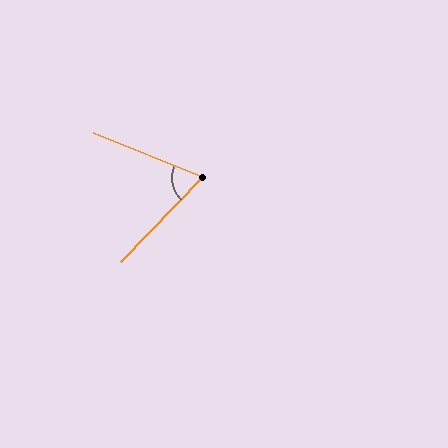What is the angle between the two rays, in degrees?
Approximately 68 degrees.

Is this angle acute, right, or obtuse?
It is acute.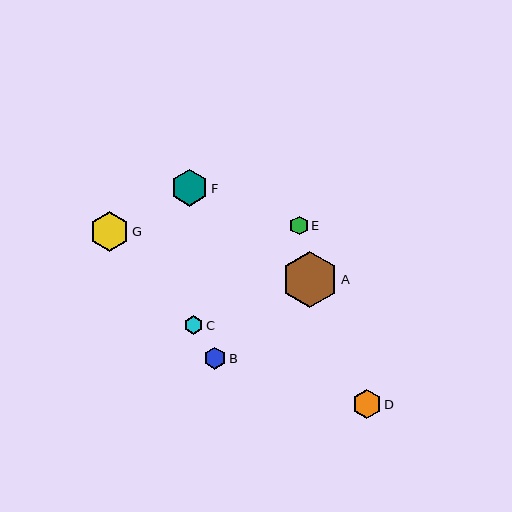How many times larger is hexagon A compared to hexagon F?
Hexagon A is approximately 1.5 times the size of hexagon F.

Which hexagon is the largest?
Hexagon A is the largest with a size of approximately 56 pixels.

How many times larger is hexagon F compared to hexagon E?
Hexagon F is approximately 2.0 times the size of hexagon E.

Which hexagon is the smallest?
Hexagon C is the smallest with a size of approximately 19 pixels.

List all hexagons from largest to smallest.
From largest to smallest: A, G, F, D, B, E, C.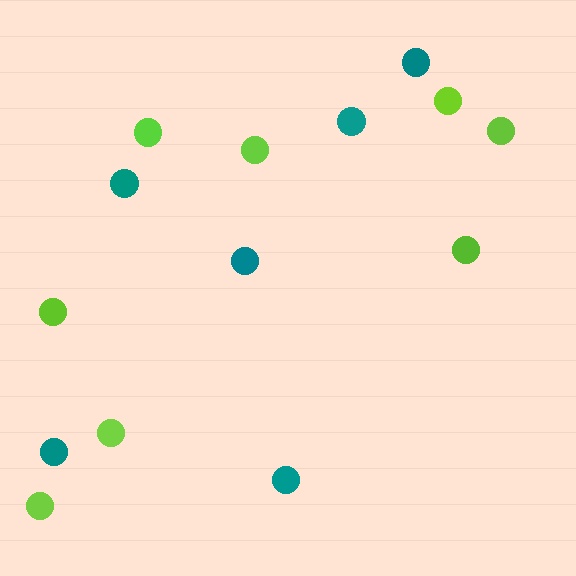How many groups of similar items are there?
There are 2 groups: one group of teal circles (6) and one group of lime circles (8).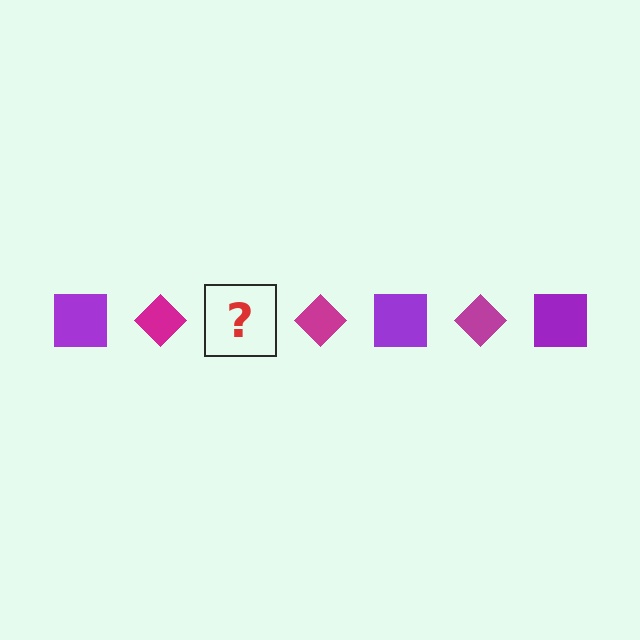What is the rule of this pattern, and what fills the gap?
The rule is that the pattern alternates between purple square and magenta diamond. The gap should be filled with a purple square.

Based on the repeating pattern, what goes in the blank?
The blank should be a purple square.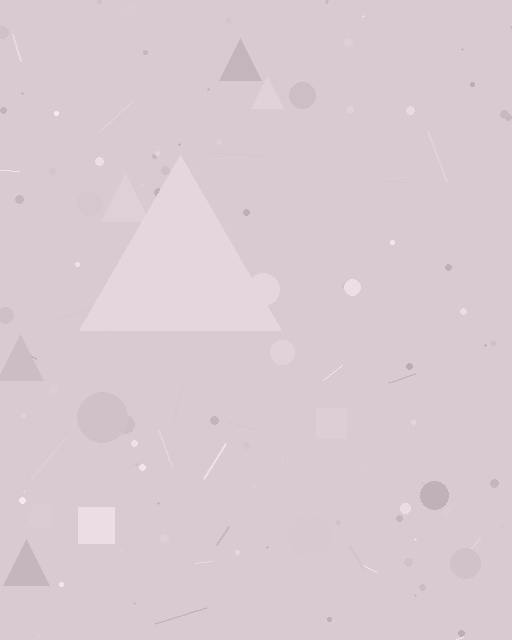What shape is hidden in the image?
A triangle is hidden in the image.